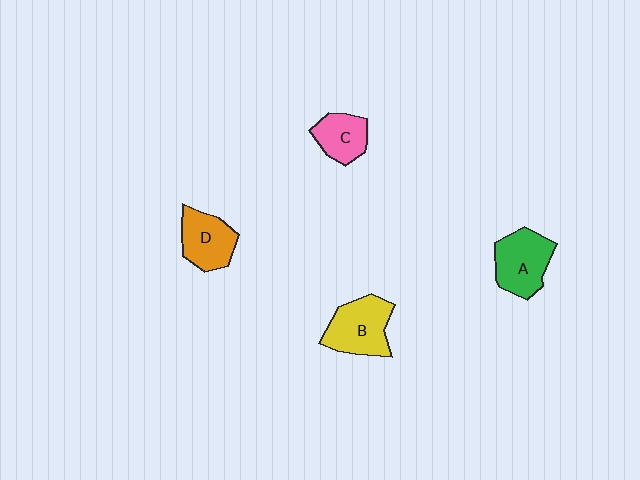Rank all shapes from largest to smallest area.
From largest to smallest: B (yellow), A (green), D (orange), C (pink).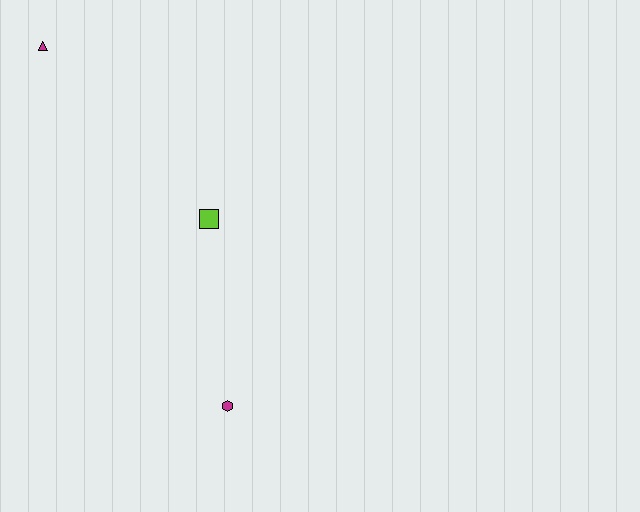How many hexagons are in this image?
There is 1 hexagon.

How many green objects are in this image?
There are no green objects.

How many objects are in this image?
There are 3 objects.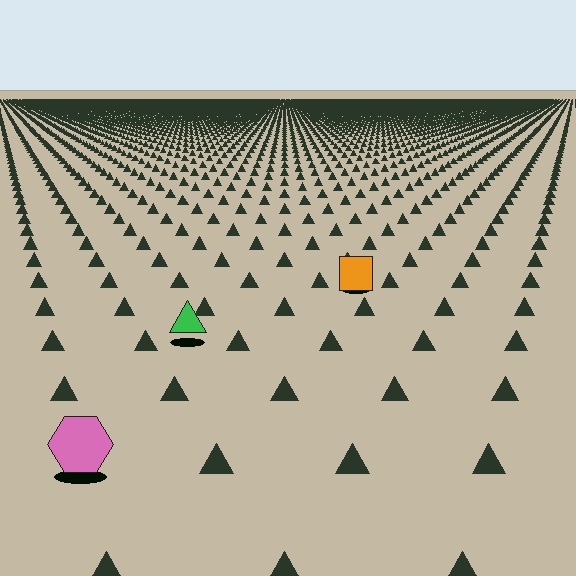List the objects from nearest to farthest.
From nearest to farthest: the pink hexagon, the green triangle, the orange square.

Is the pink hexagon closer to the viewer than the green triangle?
Yes. The pink hexagon is closer — you can tell from the texture gradient: the ground texture is coarser near it.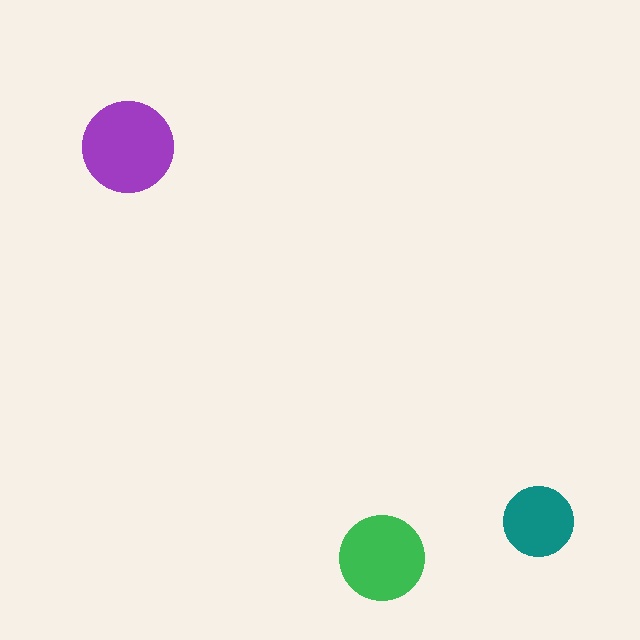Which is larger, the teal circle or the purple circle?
The purple one.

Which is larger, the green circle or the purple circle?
The purple one.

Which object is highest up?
The purple circle is topmost.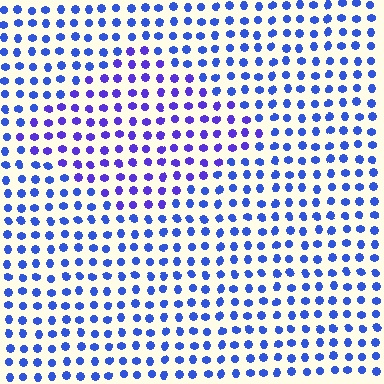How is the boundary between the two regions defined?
The boundary is defined purely by a slight shift in hue (about 28 degrees). Spacing, size, and orientation are identical on both sides.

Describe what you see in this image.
The image is filled with small blue elements in a uniform arrangement. A diamond-shaped region is visible where the elements are tinted to a slightly different hue, forming a subtle color boundary.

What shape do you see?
I see a diamond.